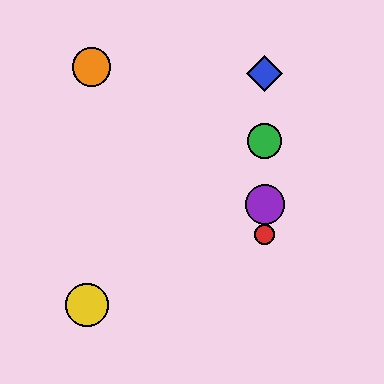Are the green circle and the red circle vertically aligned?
Yes, both are at x≈265.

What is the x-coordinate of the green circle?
The green circle is at x≈265.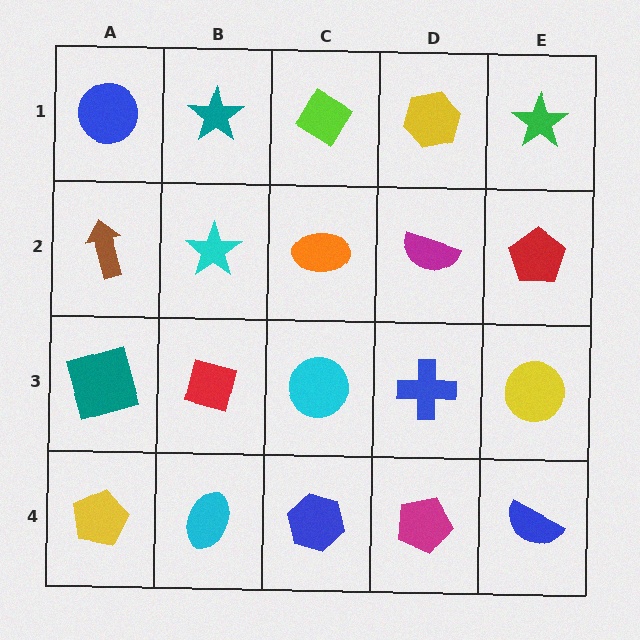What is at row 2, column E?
A red pentagon.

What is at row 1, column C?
A lime diamond.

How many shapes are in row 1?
5 shapes.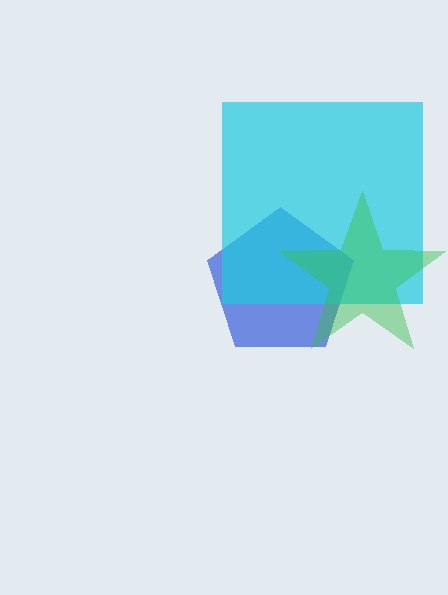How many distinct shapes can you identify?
There are 3 distinct shapes: a blue pentagon, a cyan square, a green star.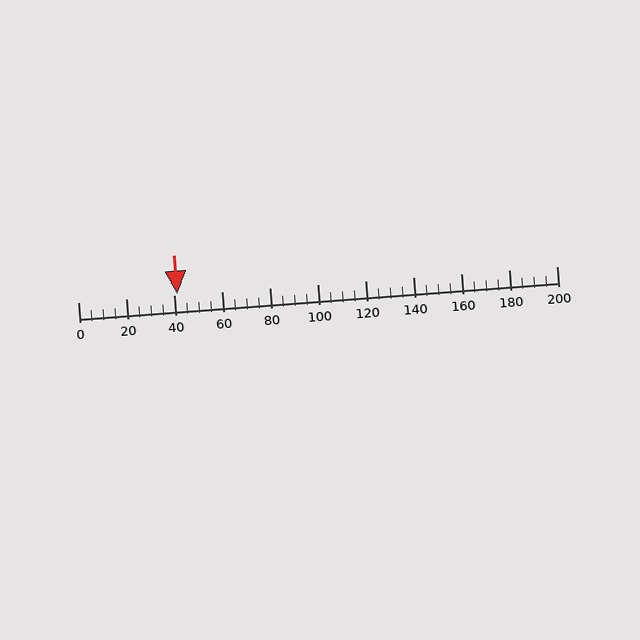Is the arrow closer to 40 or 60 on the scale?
The arrow is closer to 40.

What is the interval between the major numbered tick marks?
The major tick marks are spaced 20 units apart.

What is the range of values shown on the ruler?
The ruler shows values from 0 to 200.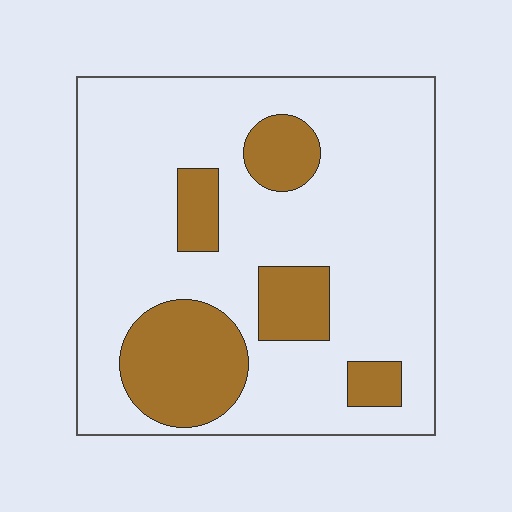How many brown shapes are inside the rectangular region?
5.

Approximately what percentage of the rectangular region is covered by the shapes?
Approximately 25%.